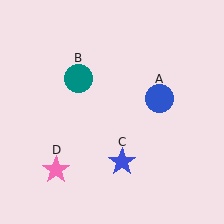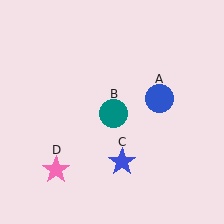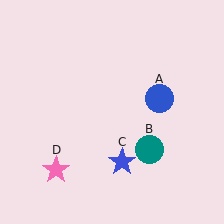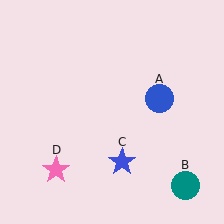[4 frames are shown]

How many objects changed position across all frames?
1 object changed position: teal circle (object B).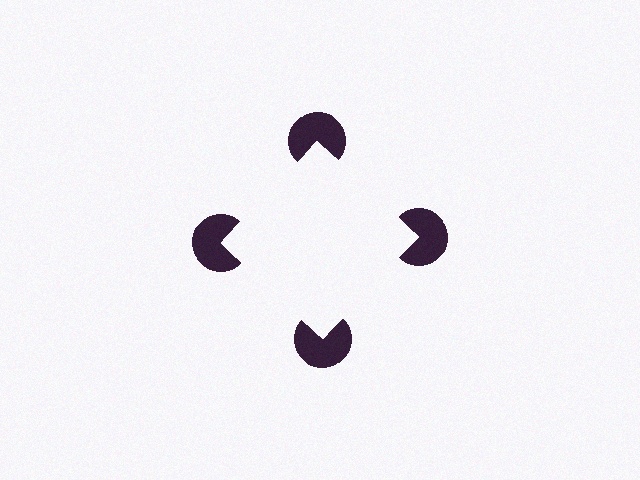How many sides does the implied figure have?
4 sides.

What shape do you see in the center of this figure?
An illusory square — its edges are inferred from the aligned wedge cuts in the pac-man discs, not physically drawn.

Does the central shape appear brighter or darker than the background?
It typically appears slightly brighter than the background, even though no actual brightness change is drawn.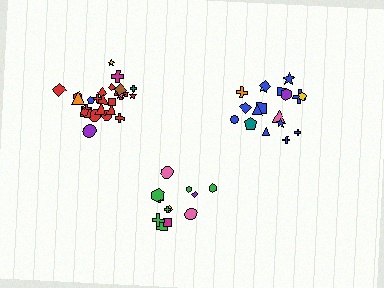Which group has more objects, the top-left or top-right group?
The top-left group.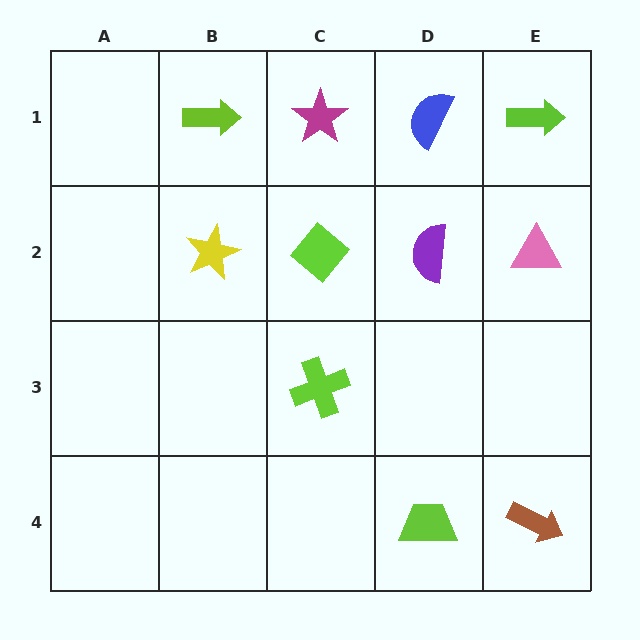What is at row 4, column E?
A brown arrow.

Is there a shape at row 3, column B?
No, that cell is empty.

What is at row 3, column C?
A lime cross.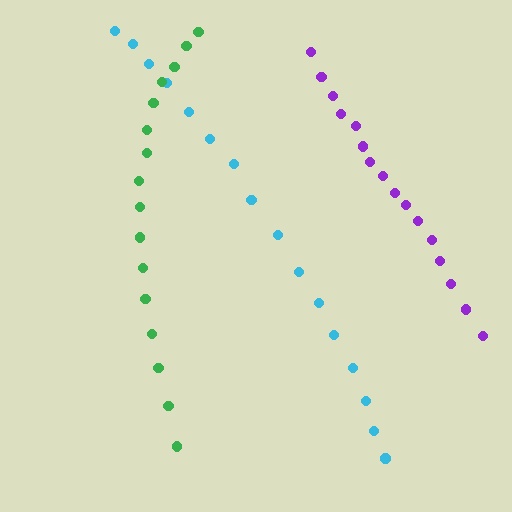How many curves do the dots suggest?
There are 3 distinct paths.